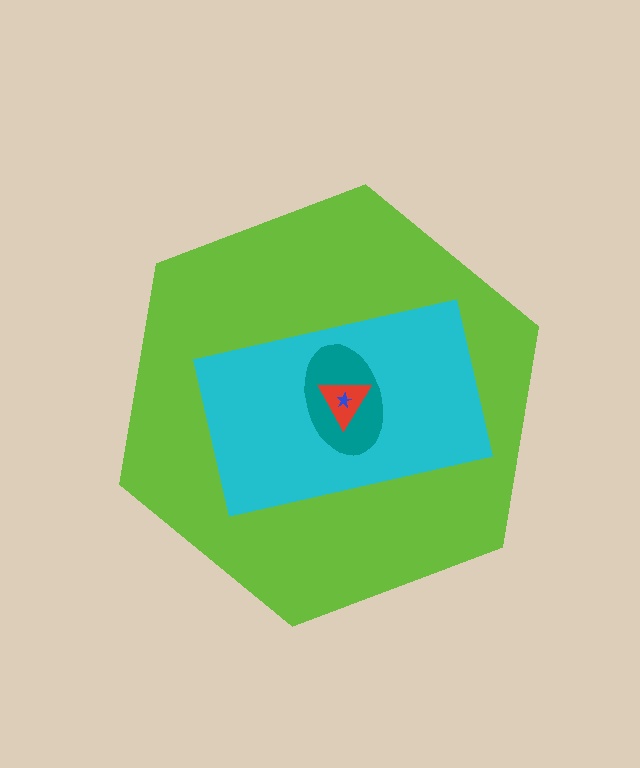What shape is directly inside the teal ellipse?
The red triangle.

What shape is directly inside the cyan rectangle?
The teal ellipse.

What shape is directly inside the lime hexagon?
The cyan rectangle.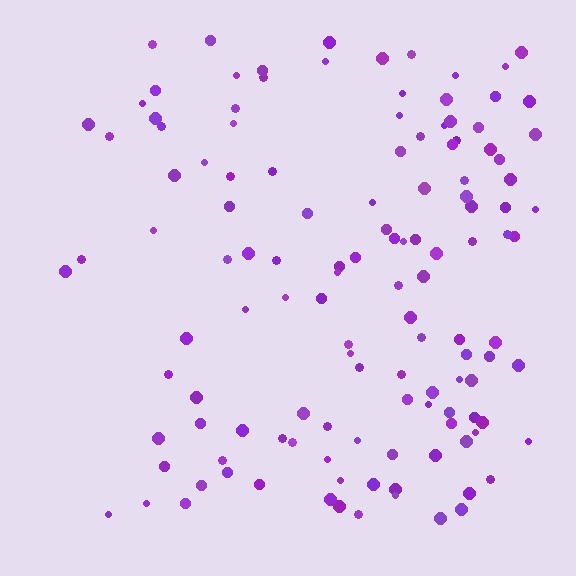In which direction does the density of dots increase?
From left to right, with the right side densest.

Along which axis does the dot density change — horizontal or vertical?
Horizontal.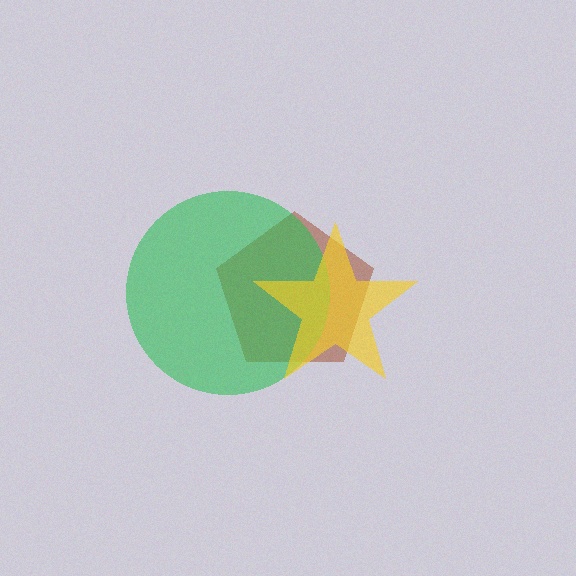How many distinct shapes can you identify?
There are 3 distinct shapes: a brown pentagon, a green circle, a yellow star.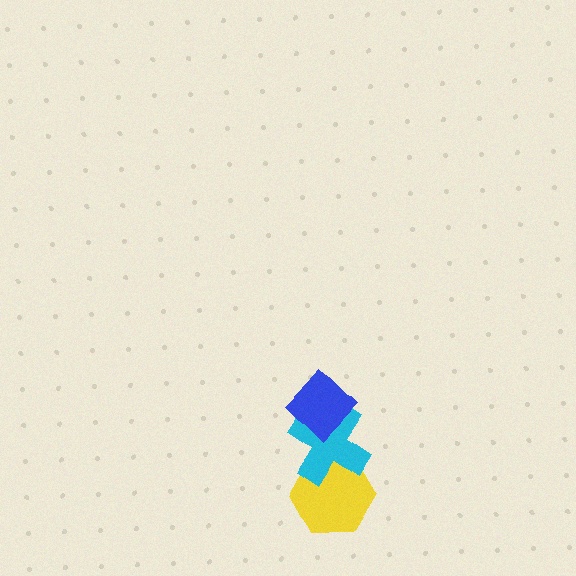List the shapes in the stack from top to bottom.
From top to bottom: the blue diamond, the cyan cross, the yellow hexagon.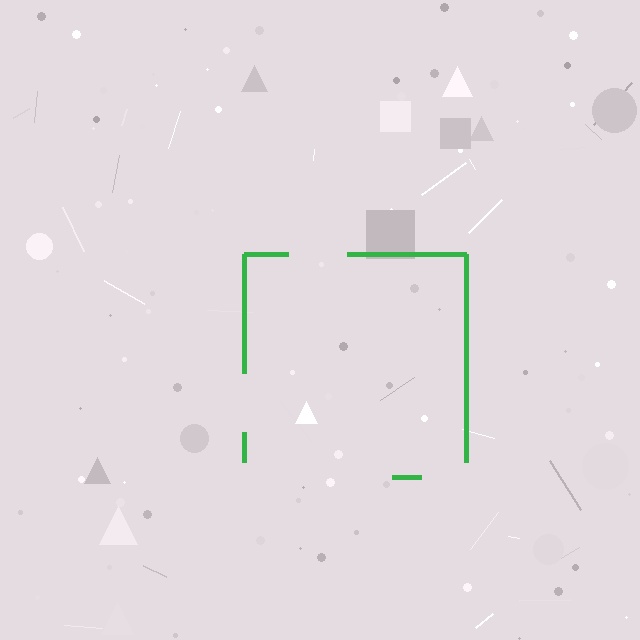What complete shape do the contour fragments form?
The contour fragments form a square.